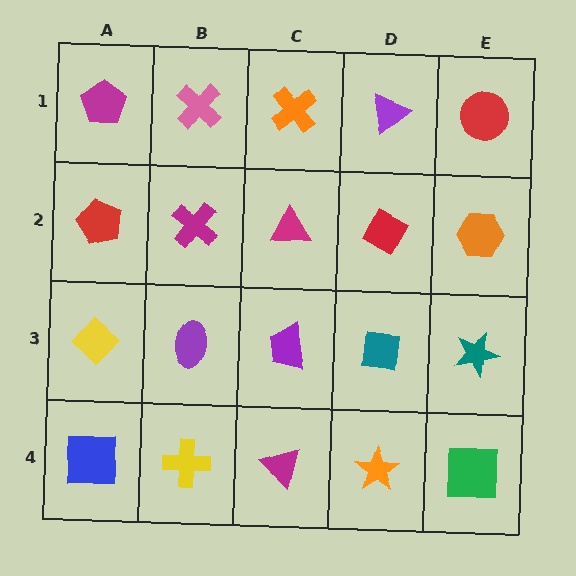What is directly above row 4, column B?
A purple ellipse.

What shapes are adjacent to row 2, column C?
An orange cross (row 1, column C), a purple trapezoid (row 3, column C), a magenta cross (row 2, column B), a red diamond (row 2, column D).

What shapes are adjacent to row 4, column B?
A purple ellipse (row 3, column B), a blue square (row 4, column A), a magenta triangle (row 4, column C).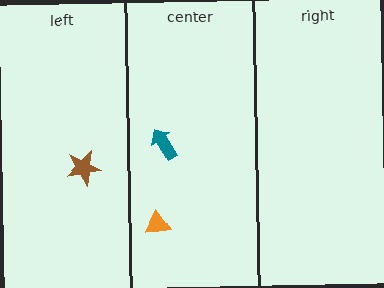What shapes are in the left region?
The brown star.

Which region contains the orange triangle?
The center region.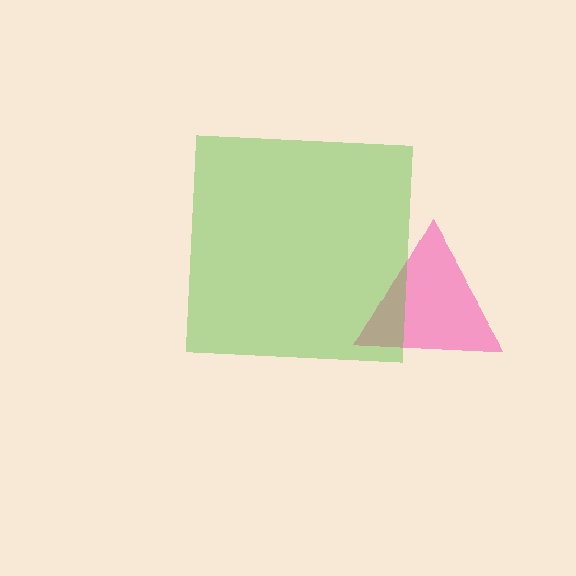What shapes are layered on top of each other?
The layered shapes are: a pink triangle, a lime square.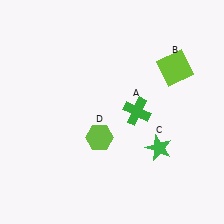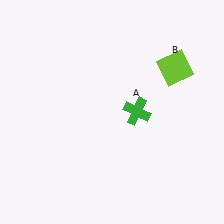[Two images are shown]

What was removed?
The lime hexagon (D), the green star (C) were removed in Image 2.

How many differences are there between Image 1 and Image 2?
There are 2 differences between the two images.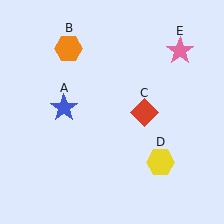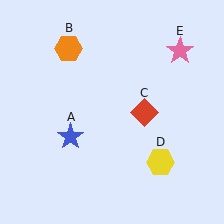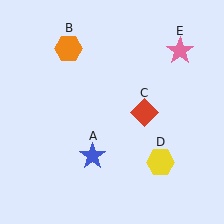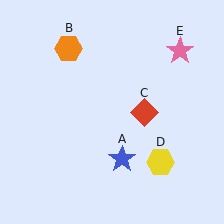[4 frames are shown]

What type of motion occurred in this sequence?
The blue star (object A) rotated counterclockwise around the center of the scene.